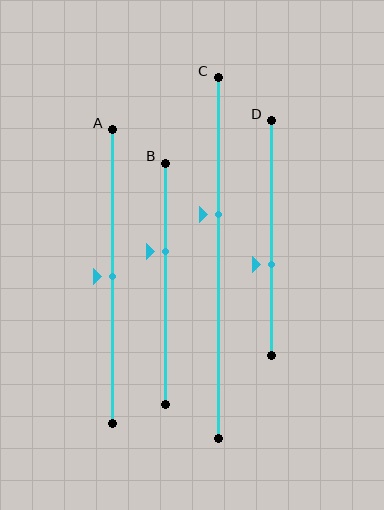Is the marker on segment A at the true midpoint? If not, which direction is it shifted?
Yes, the marker on segment A is at the true midpoint.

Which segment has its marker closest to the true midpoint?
Segment A has its marker closest to the true midpoint.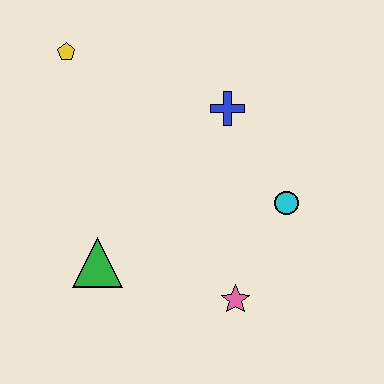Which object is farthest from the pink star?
The yellow pentagon is farthest from the pink star.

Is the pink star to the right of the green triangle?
Yes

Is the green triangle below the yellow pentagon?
Yes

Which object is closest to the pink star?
The cyan circle is closest to the pink star.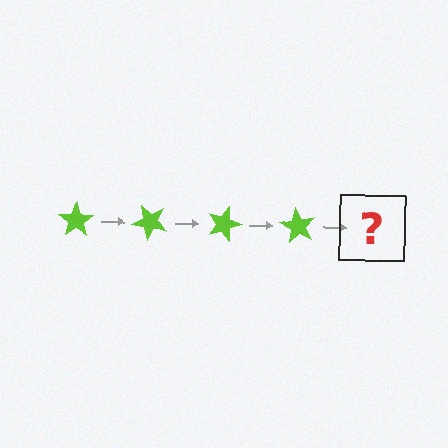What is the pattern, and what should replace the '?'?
The pattern is that the star rotates 45 degrees each step. The '?' should be a lime star rotated 180 degrees.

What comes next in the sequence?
The next element should be a lime star rotated 180 degrees.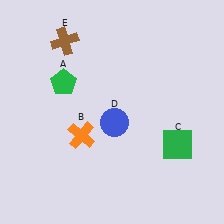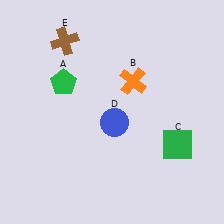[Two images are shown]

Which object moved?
The orange cross (B) moved up.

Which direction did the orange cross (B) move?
The orange cross (B) moved up.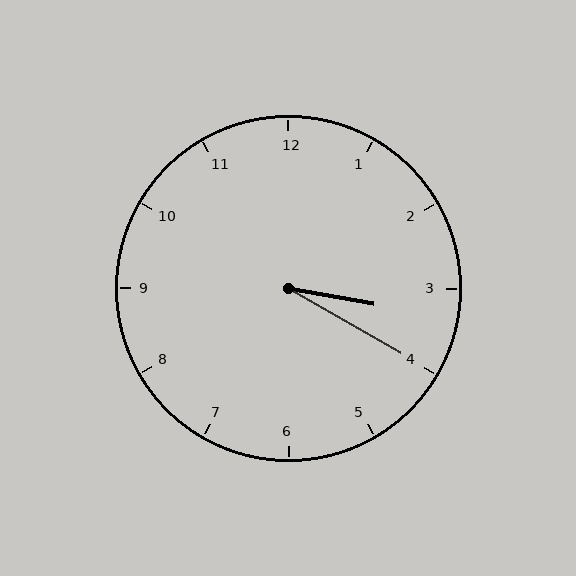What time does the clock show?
3:20.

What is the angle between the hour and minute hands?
Approximately 20 degrees.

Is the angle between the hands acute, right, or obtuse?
It is acute.